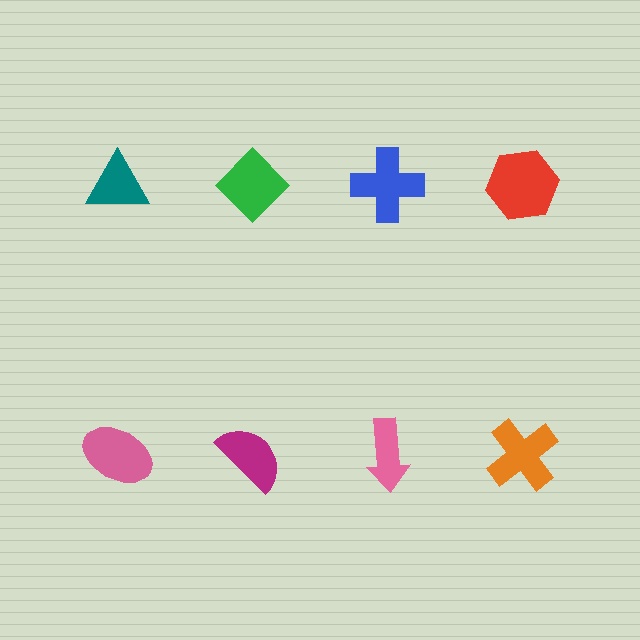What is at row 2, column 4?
An orange cross.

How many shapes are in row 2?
4 shapes.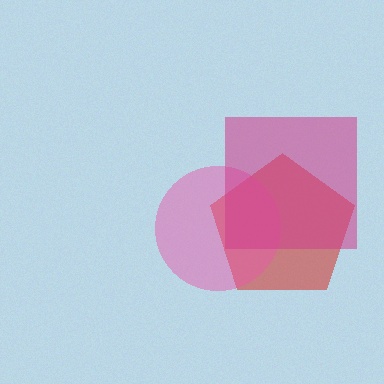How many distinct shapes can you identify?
There are 3 distinct shapes: a red pentagon, a pink circle, a magenta square.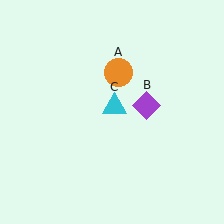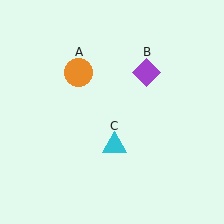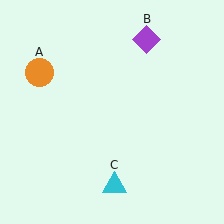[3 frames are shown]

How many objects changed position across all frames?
3 objects changed position: orange circle (object A), purple diamond (object B), cyan triangle (object C).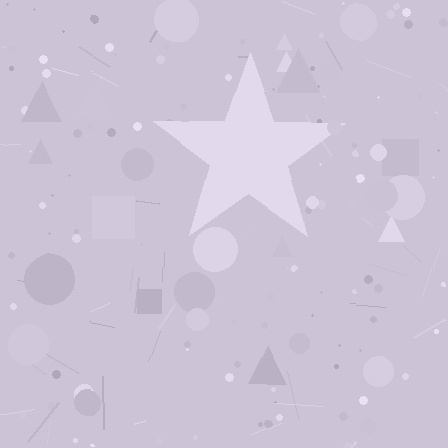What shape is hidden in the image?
A star is hidden in the image.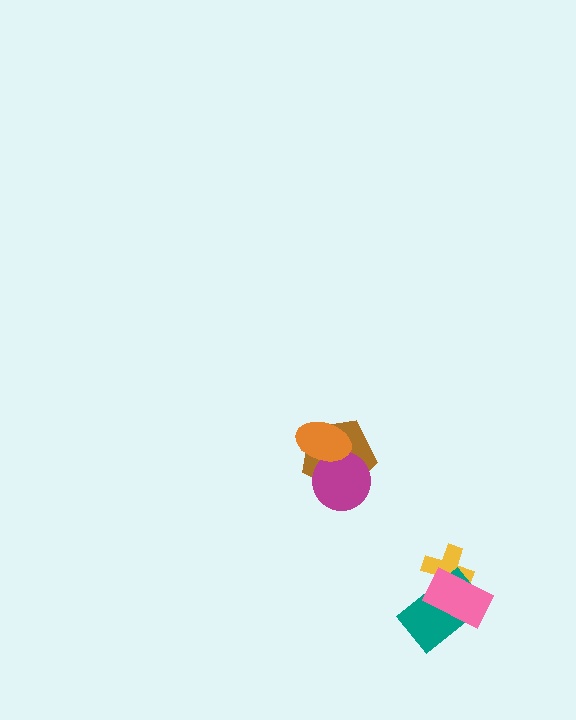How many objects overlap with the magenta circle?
2 objects overlap with the magenta circle.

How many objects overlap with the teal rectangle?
2 objects overlap with the teal rectangle.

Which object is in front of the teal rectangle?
The pink rectangle is in front of the teal rectangle.